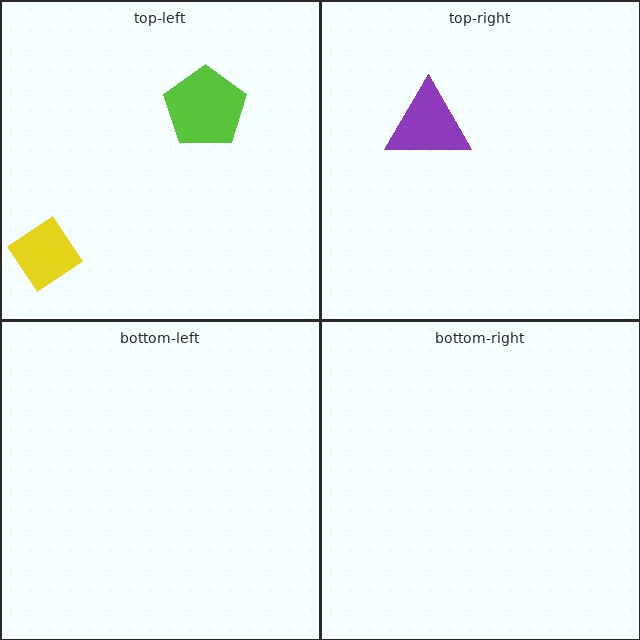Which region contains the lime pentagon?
The top-left region.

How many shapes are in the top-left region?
2.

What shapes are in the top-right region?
The purple triangle.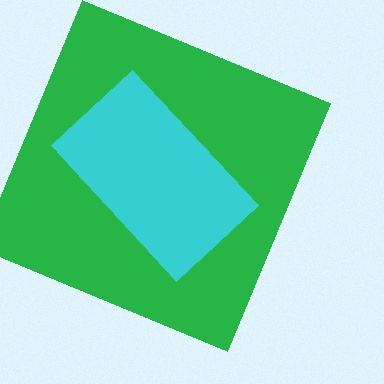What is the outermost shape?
The green square.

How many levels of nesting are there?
2.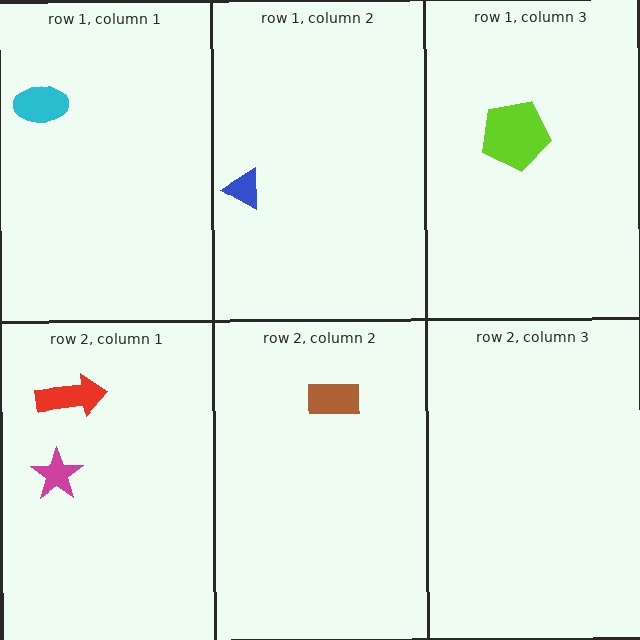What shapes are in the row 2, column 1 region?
The red arrow, the magenta star.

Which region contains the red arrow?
The row 2, column 1 region.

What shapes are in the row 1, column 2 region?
The blue triangle.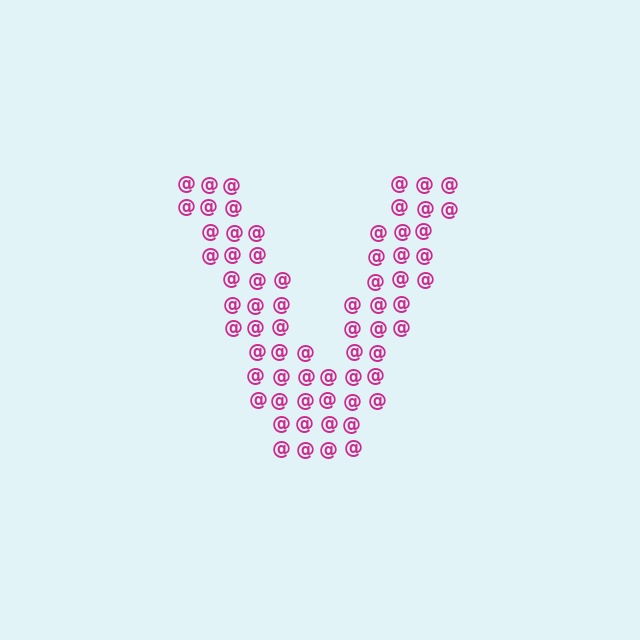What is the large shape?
The large shape is the letter V.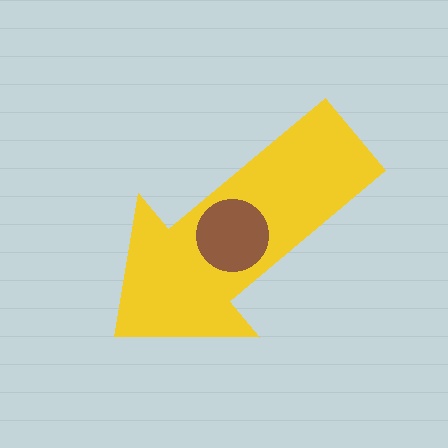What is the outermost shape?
The yellow arrow.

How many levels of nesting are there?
2.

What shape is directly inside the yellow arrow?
The brown circle.